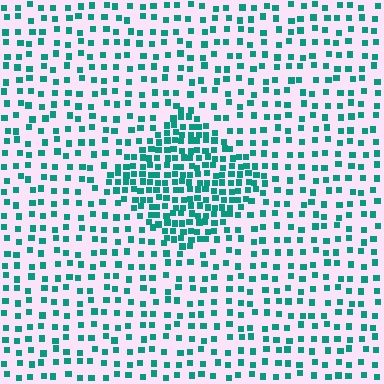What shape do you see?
I see a diamond.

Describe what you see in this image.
The image contains small teal elements arranged at two different densities. A diamond-shaped region is visible where the elements are more densely packed than the surrounding area.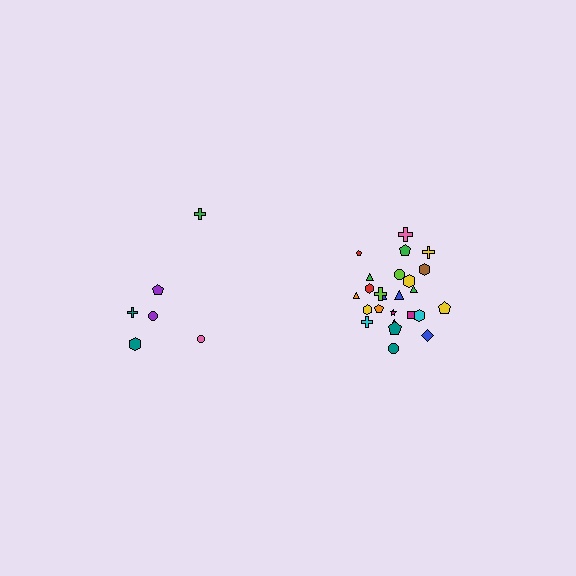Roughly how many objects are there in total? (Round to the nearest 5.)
Roughly 30 objects in total.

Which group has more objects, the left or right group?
The right group.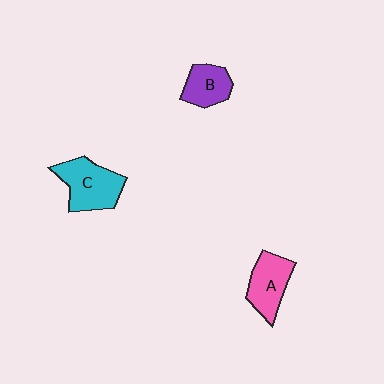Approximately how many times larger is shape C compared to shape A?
Approximately 1.2 times.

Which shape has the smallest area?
Shape B (purple).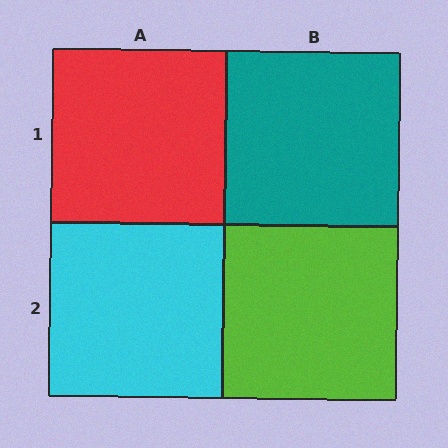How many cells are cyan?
1 cell is cyan.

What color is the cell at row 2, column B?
Lime.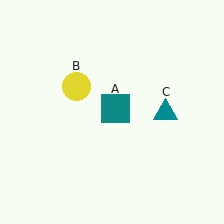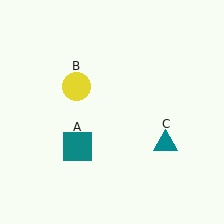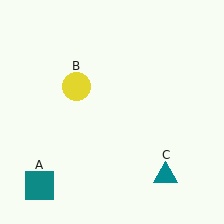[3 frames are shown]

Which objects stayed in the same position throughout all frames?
Yellow circle (object B) remained stationary.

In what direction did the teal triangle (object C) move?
The teal triangle (object C) moved down.